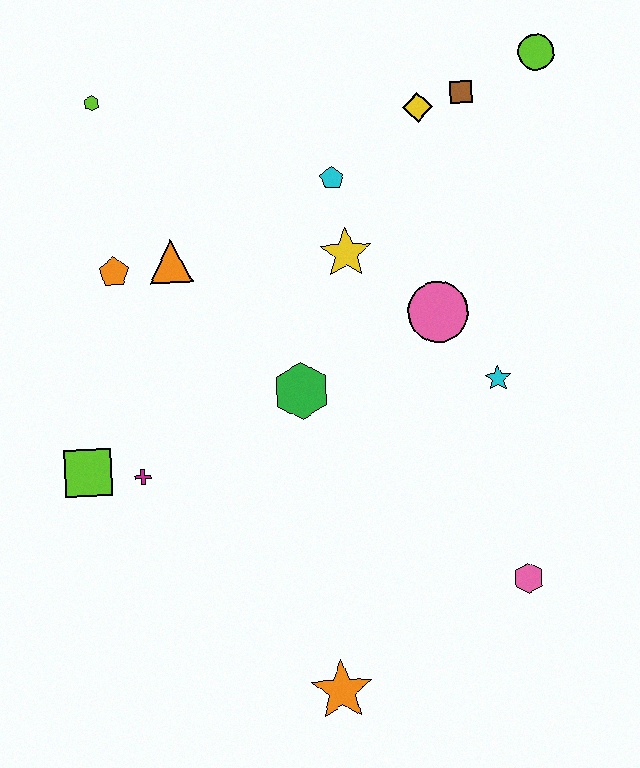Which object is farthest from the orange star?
The lime circle is farthest from the orange star.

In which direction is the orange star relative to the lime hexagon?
The orange star is below the lime hexagon.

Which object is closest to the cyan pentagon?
The yellow star is closest to the cyan pentagon.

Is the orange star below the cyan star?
Yes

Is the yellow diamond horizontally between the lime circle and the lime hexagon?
Yes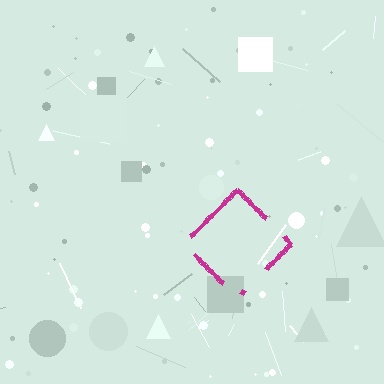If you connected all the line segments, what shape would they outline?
They would outline a diamond.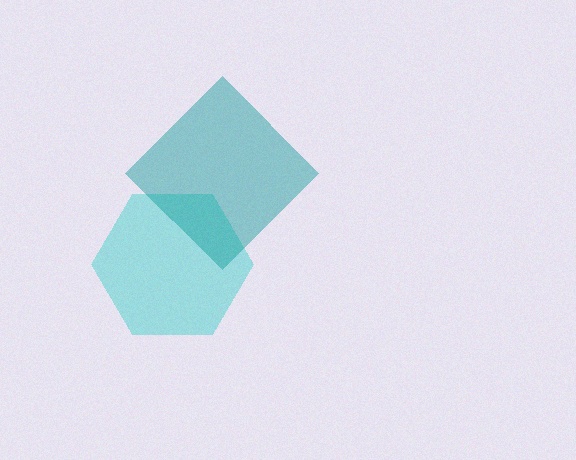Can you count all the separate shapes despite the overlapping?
Yes, there are 2 separate shapes.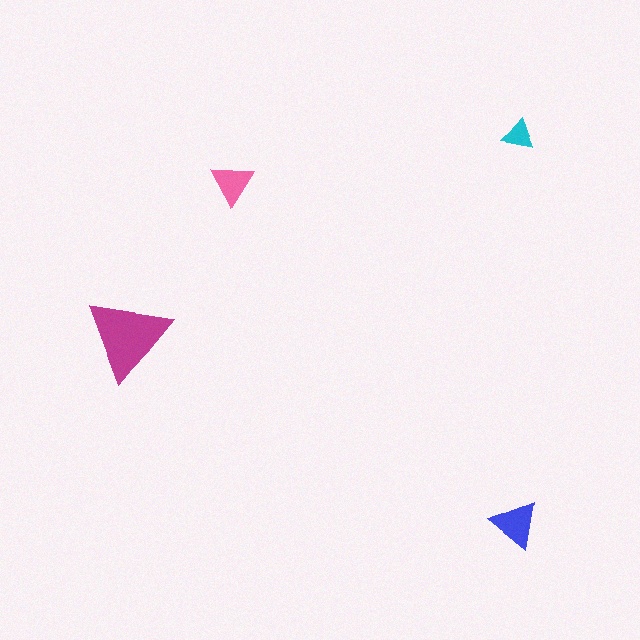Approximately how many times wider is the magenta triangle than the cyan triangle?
About 2.5 times wider.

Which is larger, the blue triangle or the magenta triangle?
The magenta one.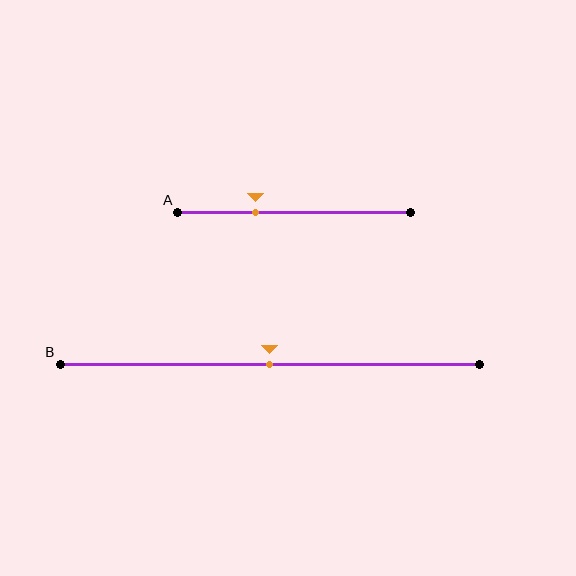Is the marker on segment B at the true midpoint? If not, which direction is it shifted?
Yes, the marker on segment B is at the true midpoint.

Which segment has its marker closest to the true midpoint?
Segment B has its marker closest to the true midpoint.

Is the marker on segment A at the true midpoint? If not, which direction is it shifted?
No, the marker on segment A is shifted to the left by about 16% of the segment length.